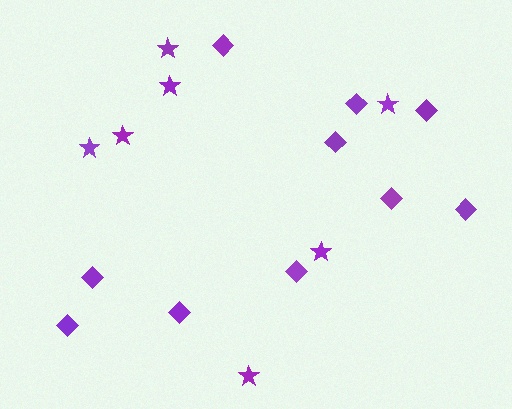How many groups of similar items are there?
There are 2 groups: one group of stars (7) and one group of diamonds (10).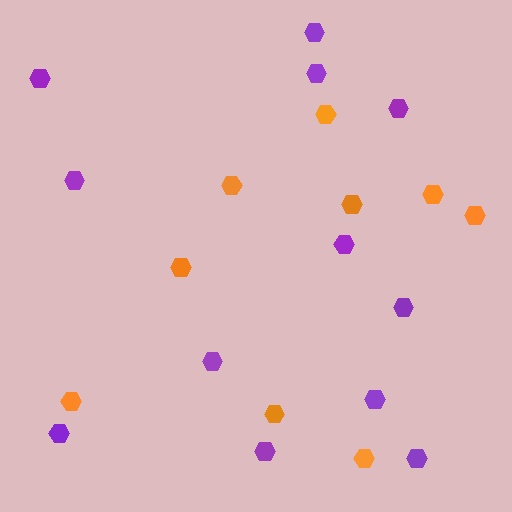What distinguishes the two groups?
There are 2 groups: one group of purple hexagons (12) and one group of orange hexagons (9).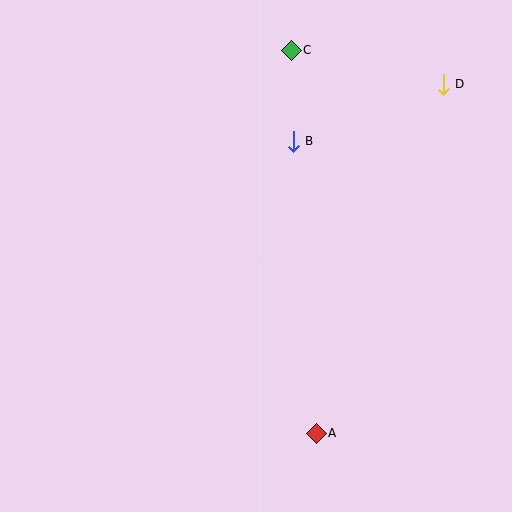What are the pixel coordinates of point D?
Point D is at (443, 84).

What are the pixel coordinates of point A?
Point A is at (316, 433).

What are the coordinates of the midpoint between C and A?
The midpoint between C and A is at (304, 242).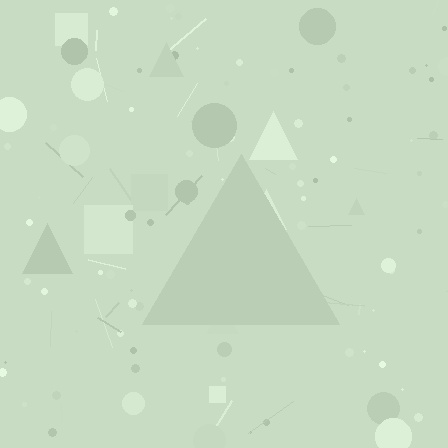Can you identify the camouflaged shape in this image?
The camouflaged shape is a triangle.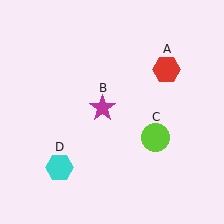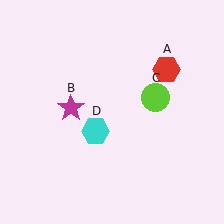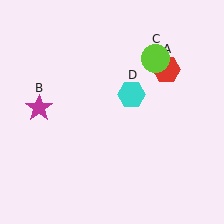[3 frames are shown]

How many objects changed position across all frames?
3 objects changed position: magenta star (object B), lime circle (object C), cyan hexagon (object D).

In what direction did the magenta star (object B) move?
The magenta star (object B) moved left.